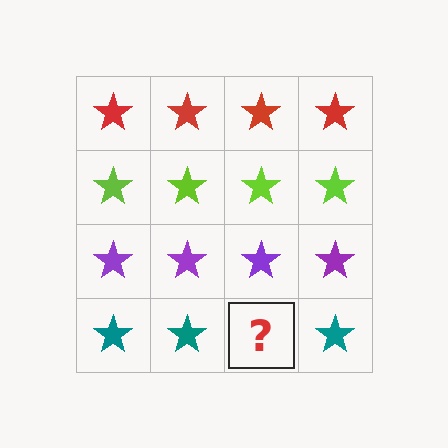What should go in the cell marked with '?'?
The missing cell should contain a teal star.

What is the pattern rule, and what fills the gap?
The rule is that each row has a consistent color. The gap should be filled with a teal star.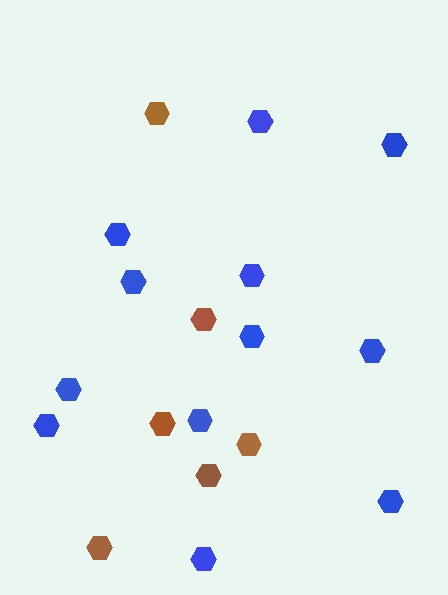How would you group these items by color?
There are 2 groups: one group of brown hexagons (6) and one group of blue hexagons (12).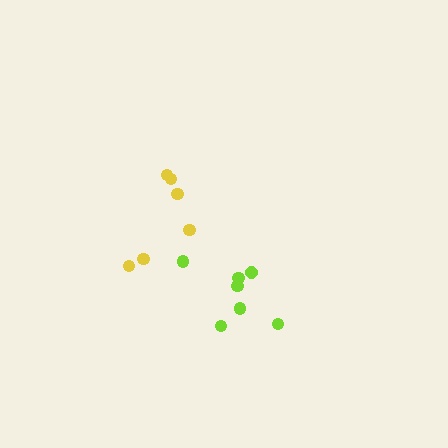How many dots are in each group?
Group 1: 7 dots, Group 2: 6 dots (13 total).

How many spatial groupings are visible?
There are 2 spatial groupings.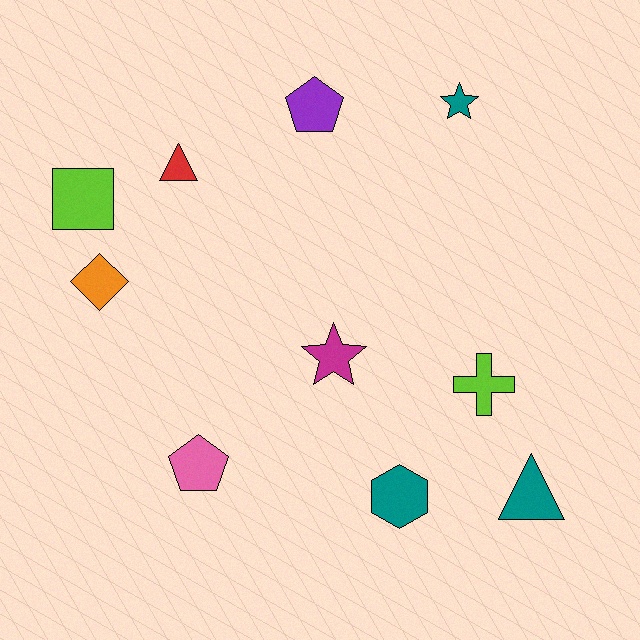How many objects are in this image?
There are 10 objects.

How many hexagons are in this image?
There is 1 hexagon.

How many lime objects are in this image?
There are 2 lime objects.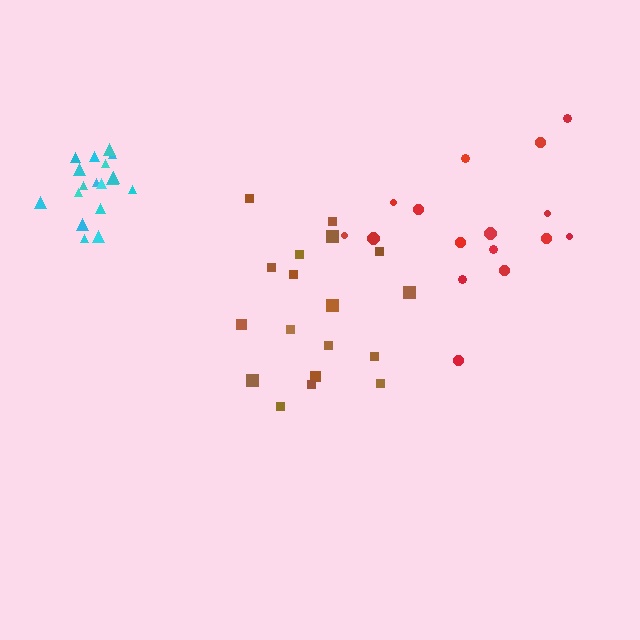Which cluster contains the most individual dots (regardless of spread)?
Cyan (18).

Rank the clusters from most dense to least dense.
cyan, brown, red.